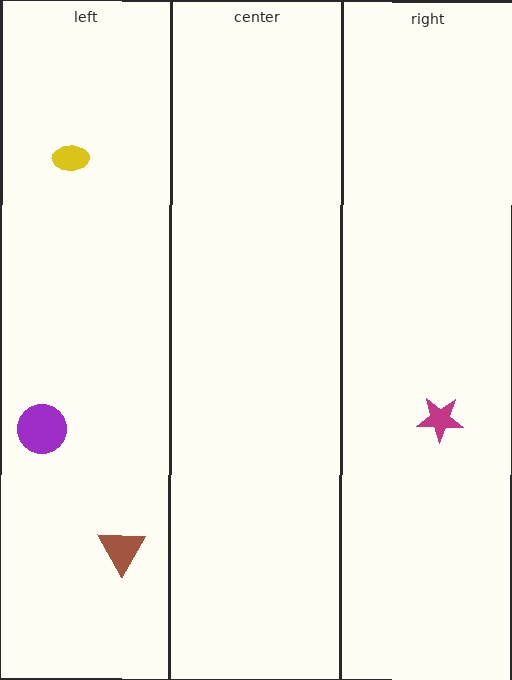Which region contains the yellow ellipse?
The left region.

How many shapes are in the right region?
1.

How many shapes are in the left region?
3.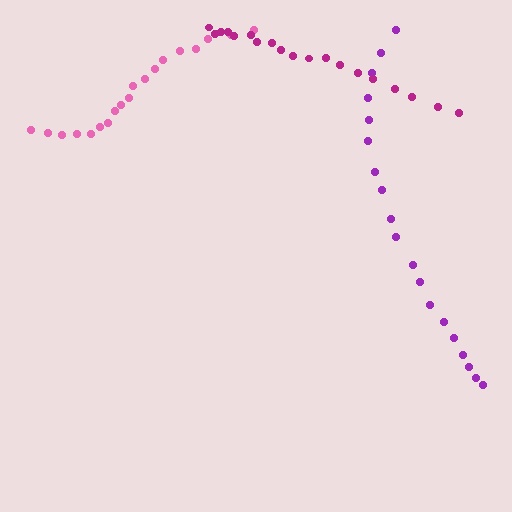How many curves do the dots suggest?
There are 3 distinct paths.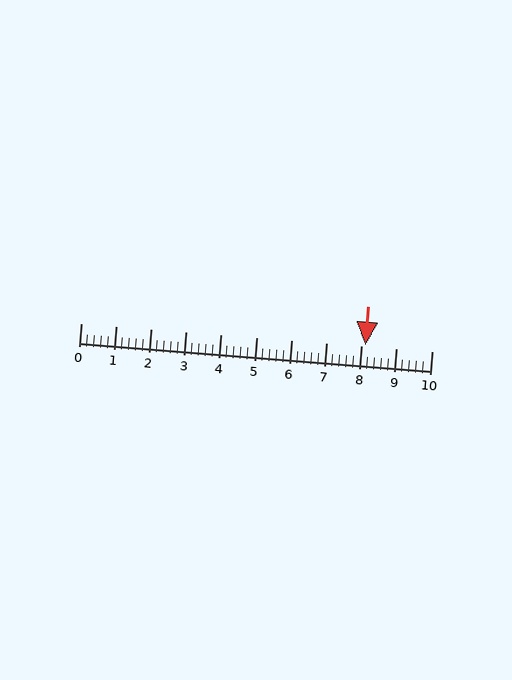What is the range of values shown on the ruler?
The ruler shows values from 0 to 10.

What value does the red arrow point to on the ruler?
The red arrow points to approximately 8.1.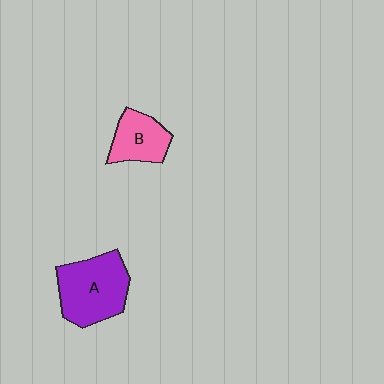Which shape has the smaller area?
Shape B (pink).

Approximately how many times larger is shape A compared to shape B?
Approximately 1.7 times.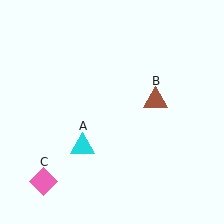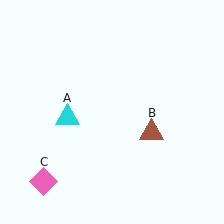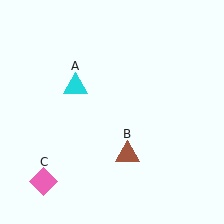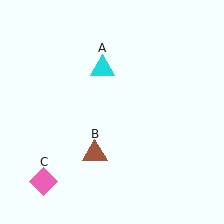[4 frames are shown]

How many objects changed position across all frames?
2 objects changed position: cyan triangle (object A), brown triangle (object B).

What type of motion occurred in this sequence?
The cyan triangle (object A), brown triangle (object B) rotated clockwise around the center of the scene.